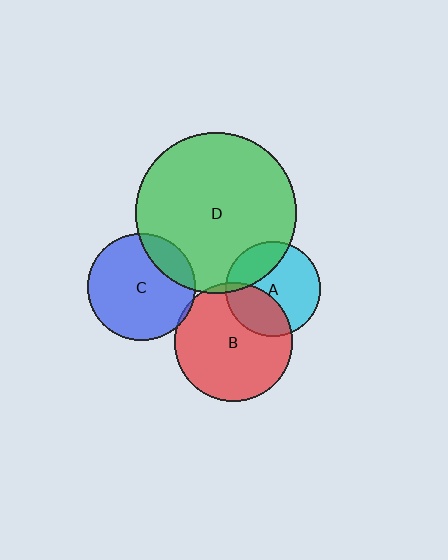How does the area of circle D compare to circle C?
Approximately 2.3 times.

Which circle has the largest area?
Circle D (green).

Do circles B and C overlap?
Yes.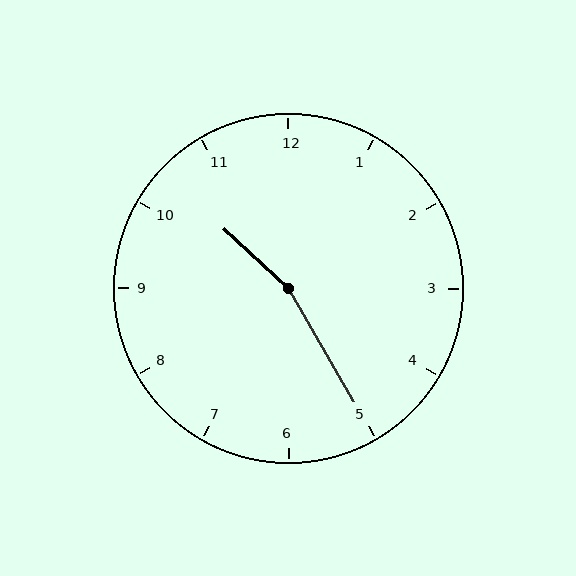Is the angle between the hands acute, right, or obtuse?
It is obtuse.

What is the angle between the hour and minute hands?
Approximately 162 degrees.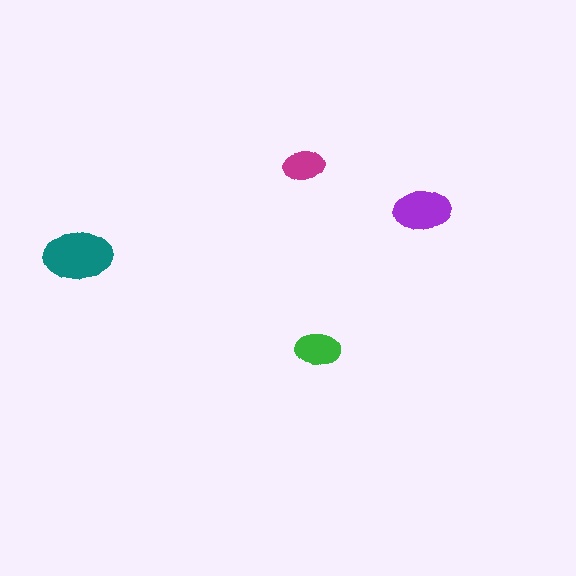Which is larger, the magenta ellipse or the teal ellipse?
The teal one.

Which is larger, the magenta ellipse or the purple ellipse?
The purple one.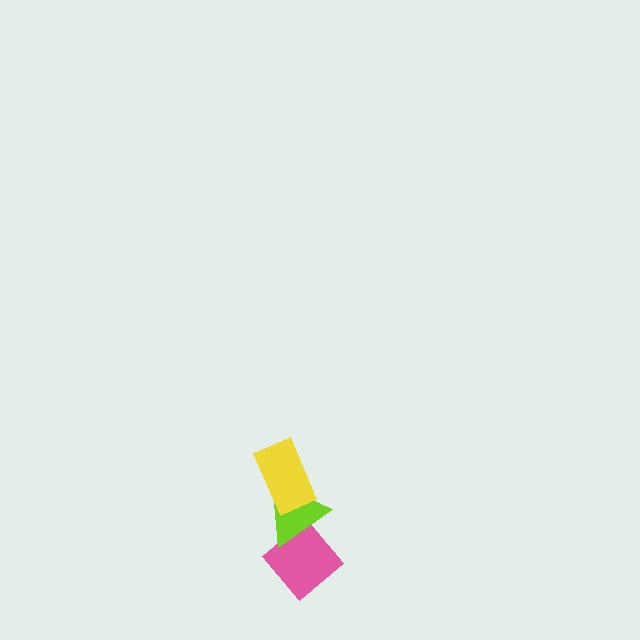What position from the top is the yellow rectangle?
The yellow rectangle is 1st from the top.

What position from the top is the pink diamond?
The pink diamond is 3rd from the top.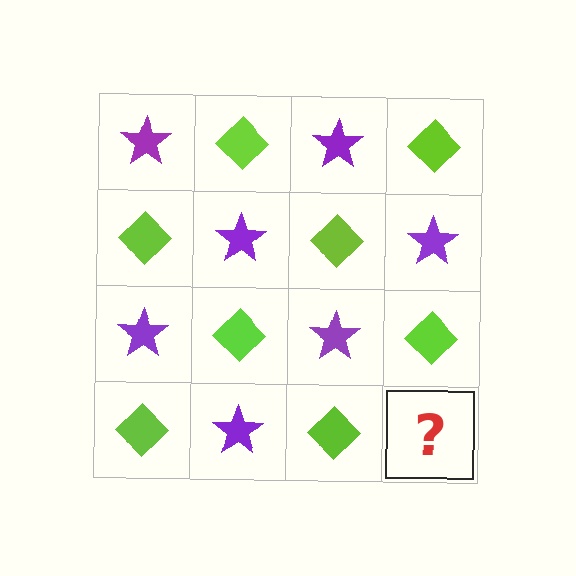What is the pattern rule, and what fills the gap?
The rule is that it alternates purple star and lime diamond in a checkerboard pattern. The gap should be filled with a purple star.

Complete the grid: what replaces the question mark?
The question mark should be replaced with a purple star.